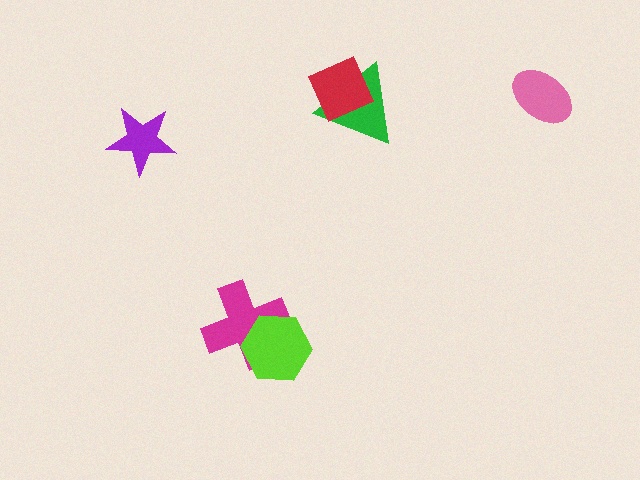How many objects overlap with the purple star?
0 objects overlap with the purple star.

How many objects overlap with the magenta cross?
1 object overlaps with the magenta cross.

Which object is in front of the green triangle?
The red diamond is in front of the green triangle.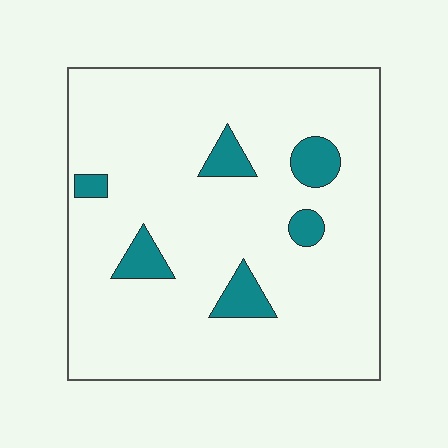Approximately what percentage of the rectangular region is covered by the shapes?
Approximately 10%.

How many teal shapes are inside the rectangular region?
6.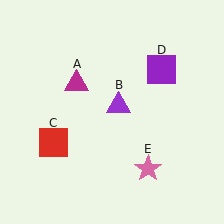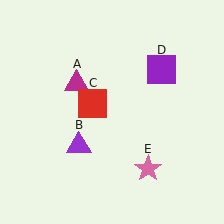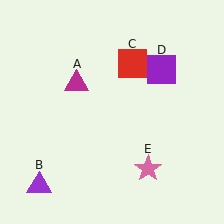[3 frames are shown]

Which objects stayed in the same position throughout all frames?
Magenta triangle (object A) and purple square (object D) and pink star (object E) remained stationary.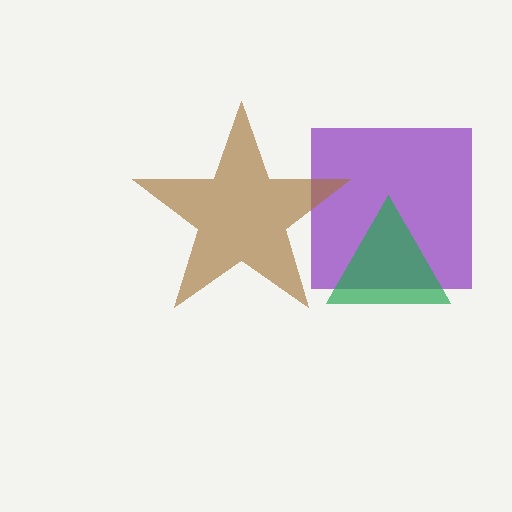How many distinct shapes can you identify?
There are 3 distinct shapes: a purple square, a brown star, a green triangle.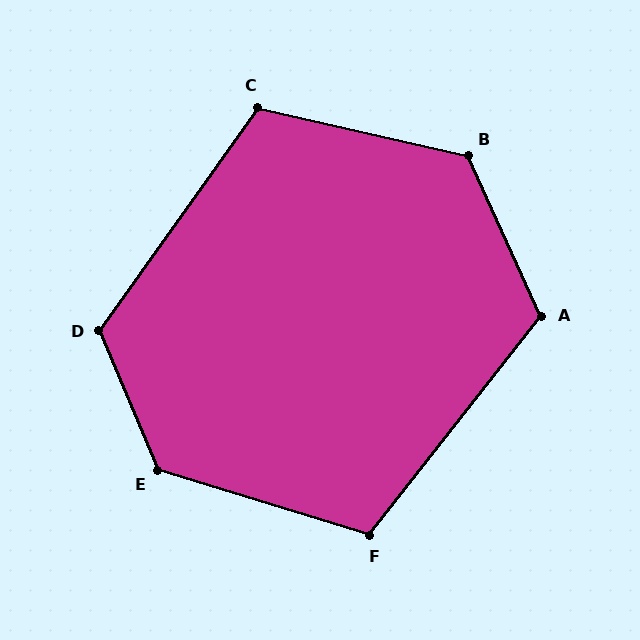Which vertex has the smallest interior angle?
F, at approximately 111 degrees.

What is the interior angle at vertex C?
Approximately 112 degrees (obtuse).